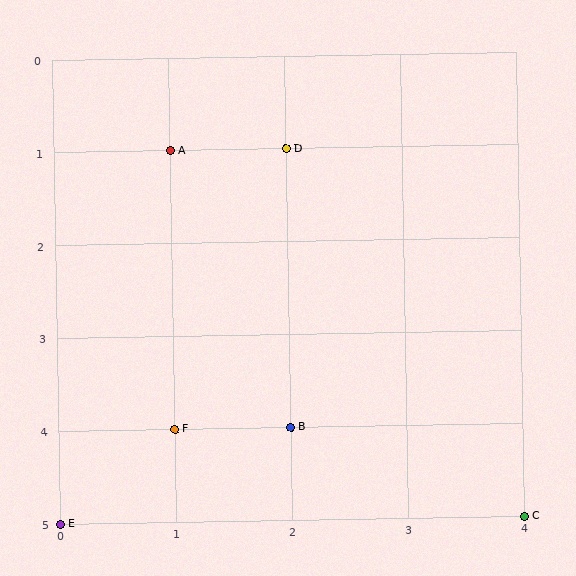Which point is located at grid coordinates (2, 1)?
Point D is at (2, 1).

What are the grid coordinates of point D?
Point D is at grid coordinates (2, 1).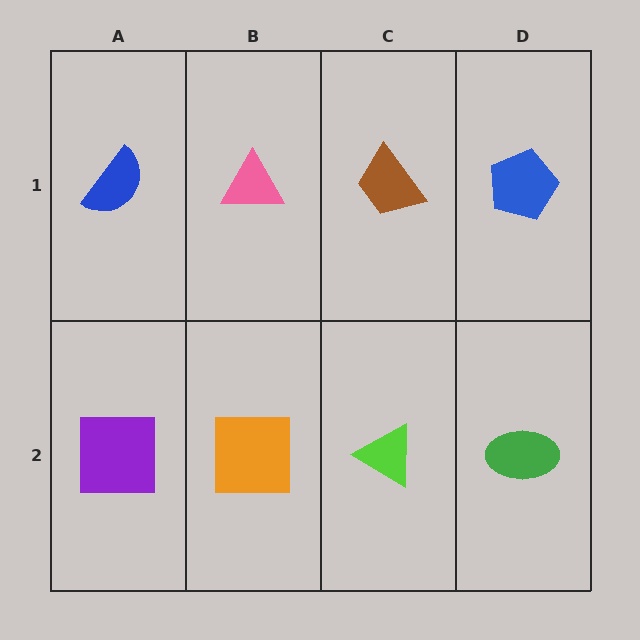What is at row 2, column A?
A purple square.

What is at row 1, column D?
A blue pentagon.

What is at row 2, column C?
A lime triangle.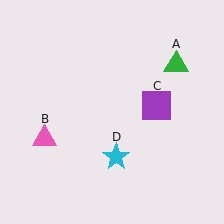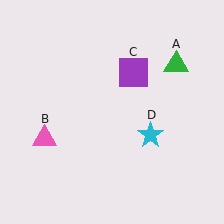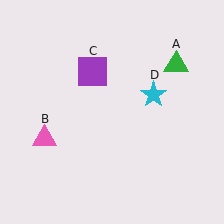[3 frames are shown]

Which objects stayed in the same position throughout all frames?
Green triangle (object A) and pink triangle (object B) remained stationary.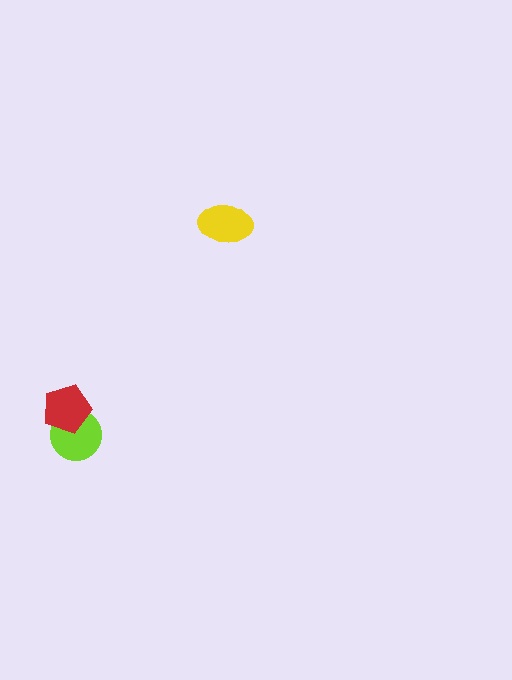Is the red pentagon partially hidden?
No, no other shape covers it.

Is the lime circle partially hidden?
Yes, it is partially covered by another shape.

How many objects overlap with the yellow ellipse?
0 objects overlap with the yellow ellipse.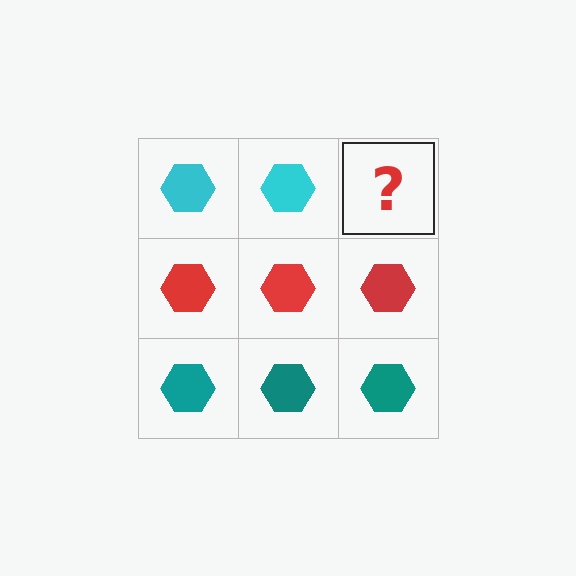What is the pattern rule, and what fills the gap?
The rule is that each row has a consistent color. The gap should be filled with a cyan hexagon.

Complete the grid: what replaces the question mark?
The question mark should be replaced with a cyan hexagon.